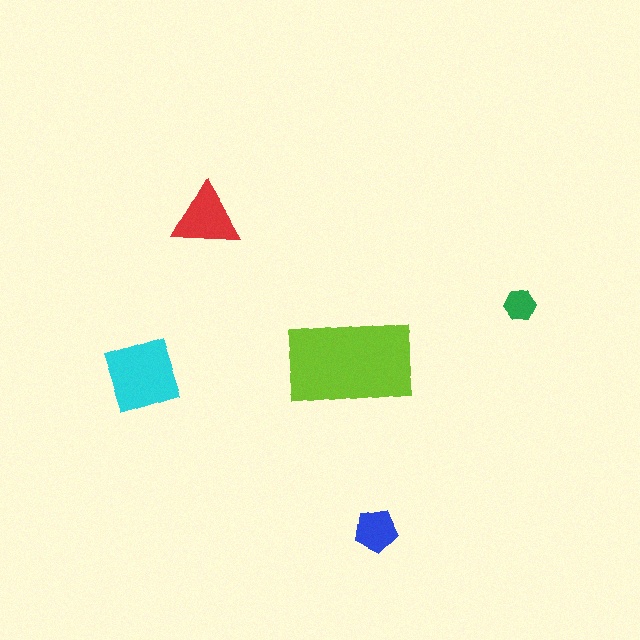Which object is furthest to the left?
The cyan diamond is leftmost.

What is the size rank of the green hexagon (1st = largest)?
5th.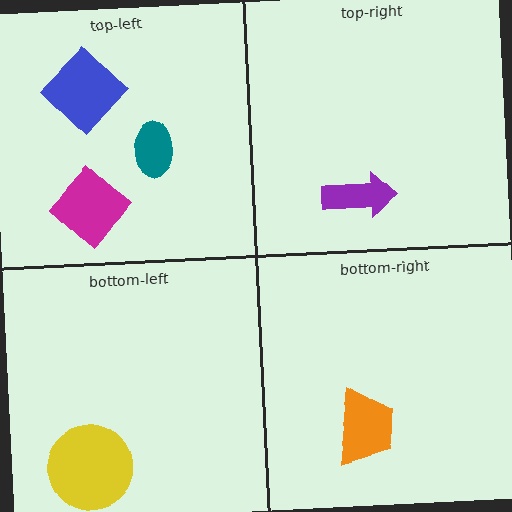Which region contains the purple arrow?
The top-right region.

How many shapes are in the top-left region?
3.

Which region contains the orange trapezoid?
The bottom-right region.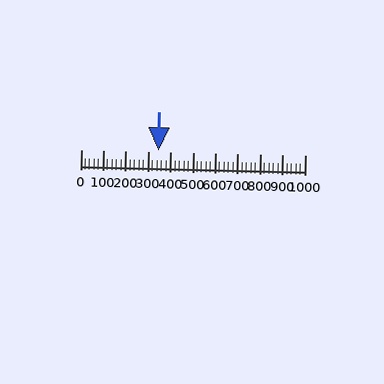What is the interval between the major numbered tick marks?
The major tick marks are spaced 100 units apart.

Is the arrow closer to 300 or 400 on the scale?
The arrow is closer to 300.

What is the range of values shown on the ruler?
The ruler shows values from 0 to 1000.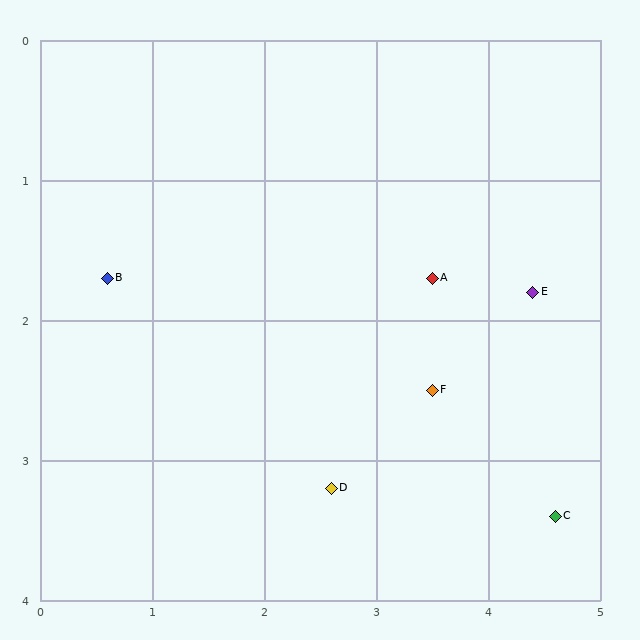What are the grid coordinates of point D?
Point D is at approximately (2.6, 3.2).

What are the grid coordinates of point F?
Point F is at approximately (3.5, 2.5).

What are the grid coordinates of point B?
Point B is at approximately (0.6, 1.7).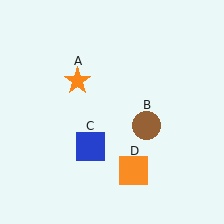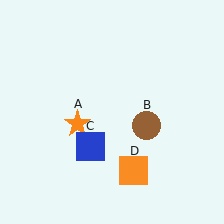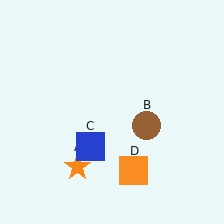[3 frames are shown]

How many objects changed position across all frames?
1 object changed position: orange star (object A).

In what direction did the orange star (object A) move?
The orange star (object A) moved down.